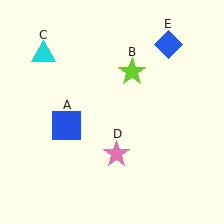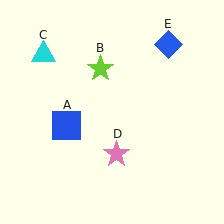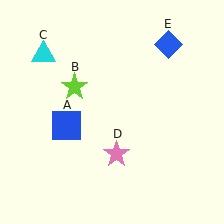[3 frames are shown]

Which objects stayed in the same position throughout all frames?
Blue square (object A) and cyan triangle (object C) and pink star (object D) and blue diamond (object E) remained stationary.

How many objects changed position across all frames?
1 object changed position: lime star (object B).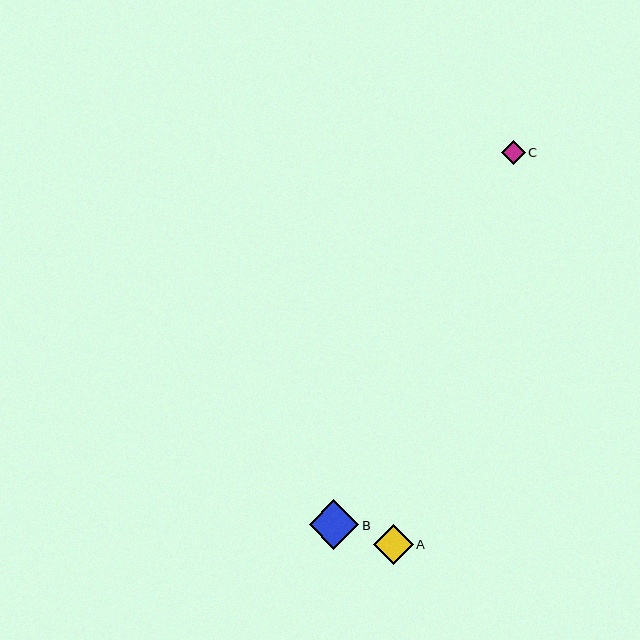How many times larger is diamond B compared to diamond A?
Diamond B is approximately 1.2 times the size of diamond A.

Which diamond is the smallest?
Diamond C is the smallest with a size of approximately 24 pixels.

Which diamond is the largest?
Diamond B is the largest with a size of approximately 49 pixels.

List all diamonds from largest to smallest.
From largest to smallest: B, A, C.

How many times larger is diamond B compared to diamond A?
Diamond B is approximately 1.2 times the size of diamond A.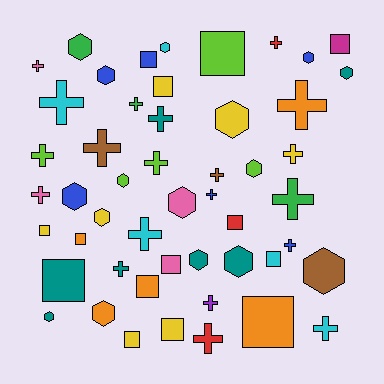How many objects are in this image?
There are 50 objects.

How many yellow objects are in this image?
There are 7 yellow objects.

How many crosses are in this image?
There are 20 crosses.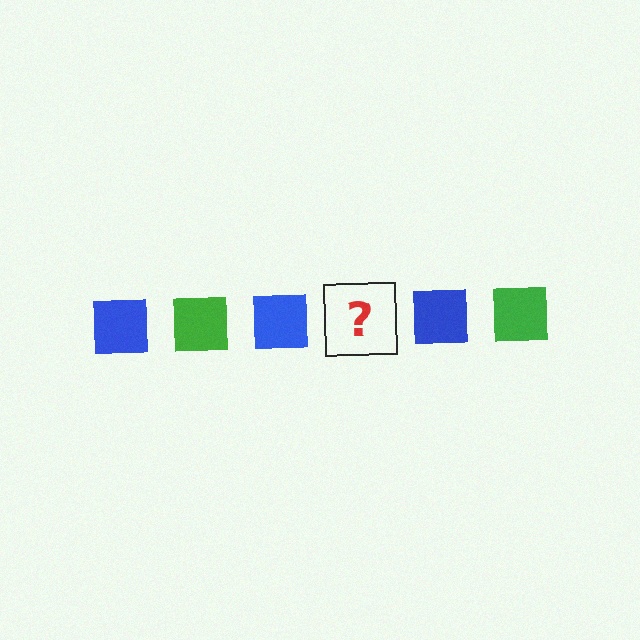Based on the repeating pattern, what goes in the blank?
The blank should be a green square.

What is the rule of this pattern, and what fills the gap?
The rule is that the pattern cycles through blue, green squares. The gap should be filled with a green square.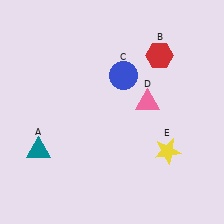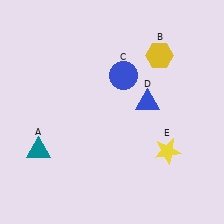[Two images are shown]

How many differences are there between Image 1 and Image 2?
There are 2 differences between the two images.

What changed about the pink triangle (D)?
In Image 1, D is pink. In Image 2, it changed to blue.